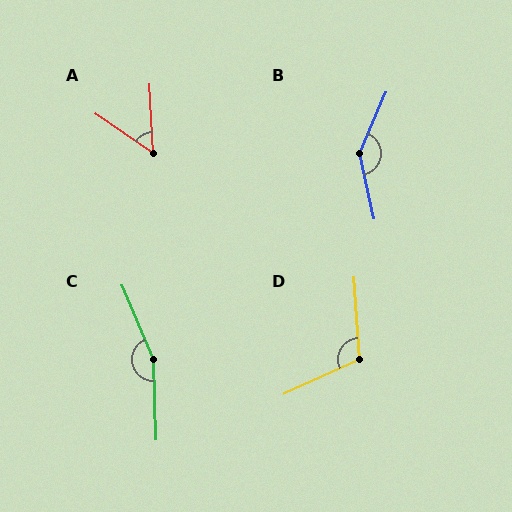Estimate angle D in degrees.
Approximately 110 degrees.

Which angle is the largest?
C, at approximately 159 degrees.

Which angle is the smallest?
A, at approximately 52 degrees.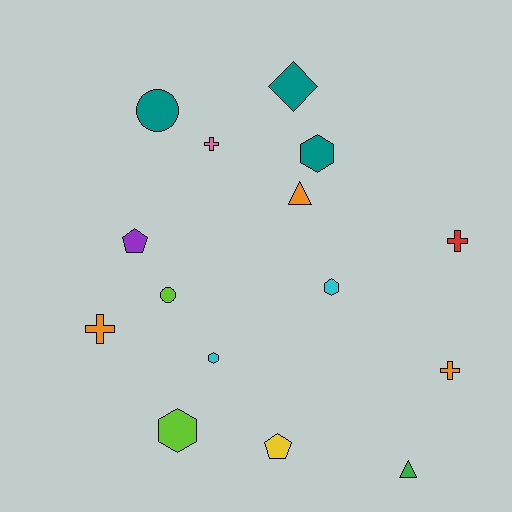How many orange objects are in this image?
There are 3 orange objects.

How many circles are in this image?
There are 2 circles.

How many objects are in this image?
There are 15 objects.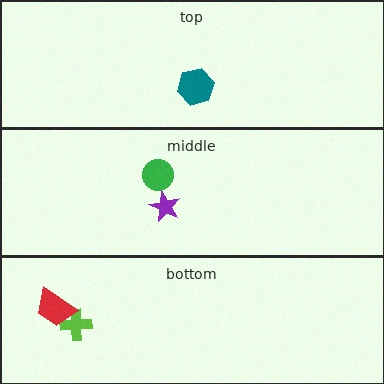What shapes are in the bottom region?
The lime cross, the red trapezoid.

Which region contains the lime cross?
The bottom region.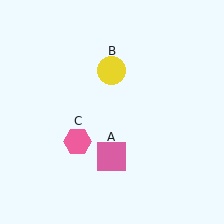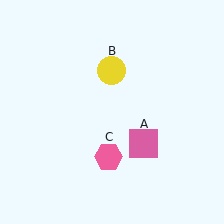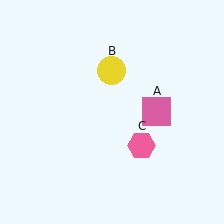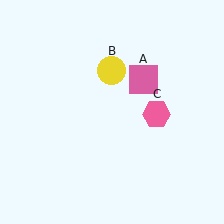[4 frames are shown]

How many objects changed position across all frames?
2 objects changed position: pink square (object A), pink hexagon (object C).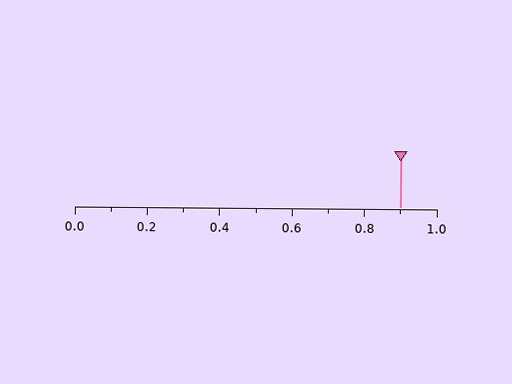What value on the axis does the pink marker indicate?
The marker indicates approximately 0.9.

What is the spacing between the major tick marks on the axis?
The major ticks are spaced 0.2 apart.